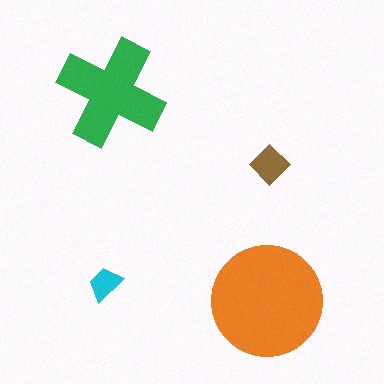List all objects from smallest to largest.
The cyan trapezoid, the brown diamond, the green cross, the orange circle.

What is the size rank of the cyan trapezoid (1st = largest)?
4th.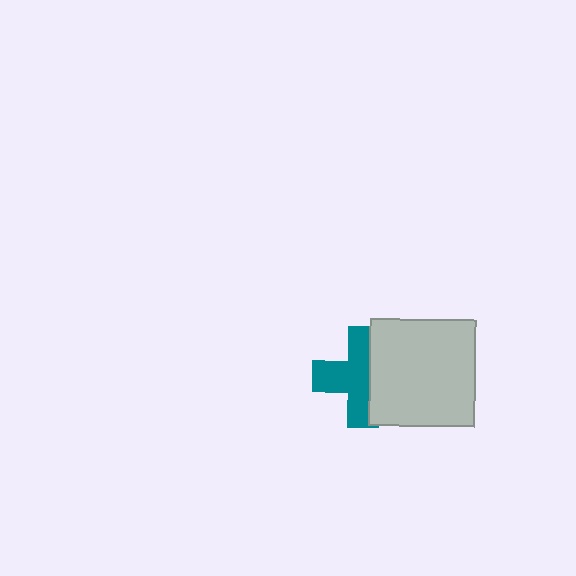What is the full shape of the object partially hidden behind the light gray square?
The partially hidden object is a teal cross.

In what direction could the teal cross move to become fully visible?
The teal cross could move left. That would shift it out from behind the light gray square entirely.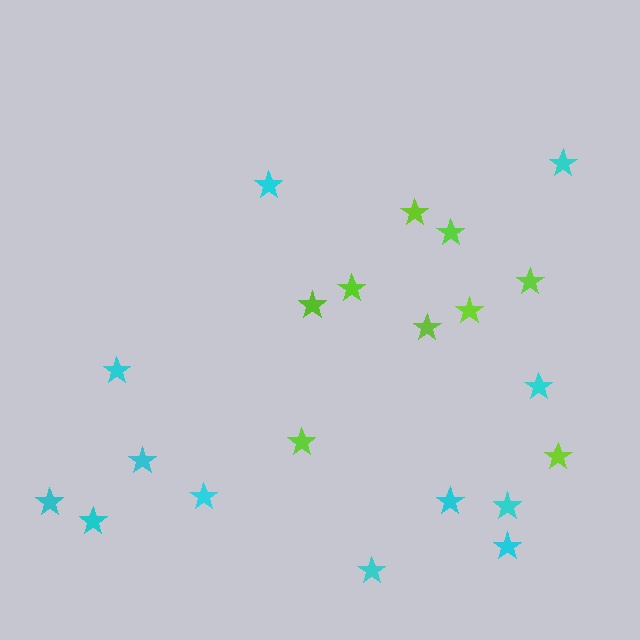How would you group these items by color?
There are 2 groups: one group of cyan stars (12) and one group of lime stars (9).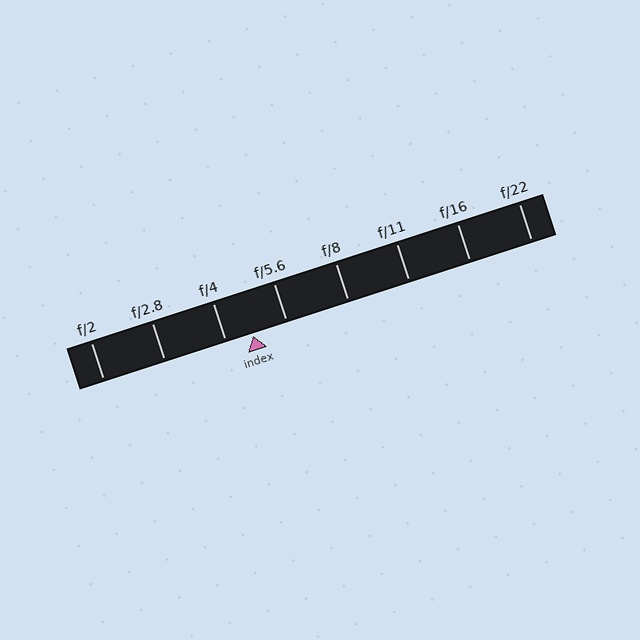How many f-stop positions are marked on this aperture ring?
There are 8 f-stop positions marked.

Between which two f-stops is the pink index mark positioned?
The index mark is between f/4 and f/5.6.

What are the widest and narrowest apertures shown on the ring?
The widest aperture shown is f/2 and the narrowest is f/22.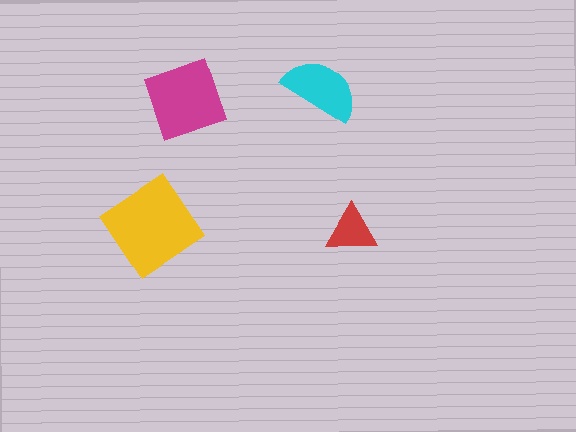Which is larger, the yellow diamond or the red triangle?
The yellow diamond.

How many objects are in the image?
There are 4 objects in the image.